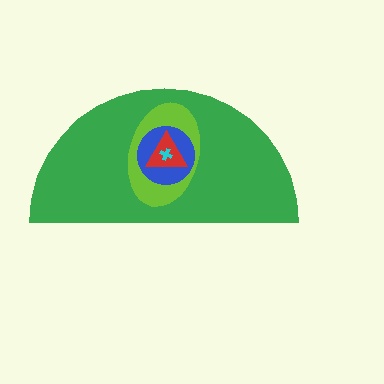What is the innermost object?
The cyan cross.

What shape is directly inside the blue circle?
The red triangle.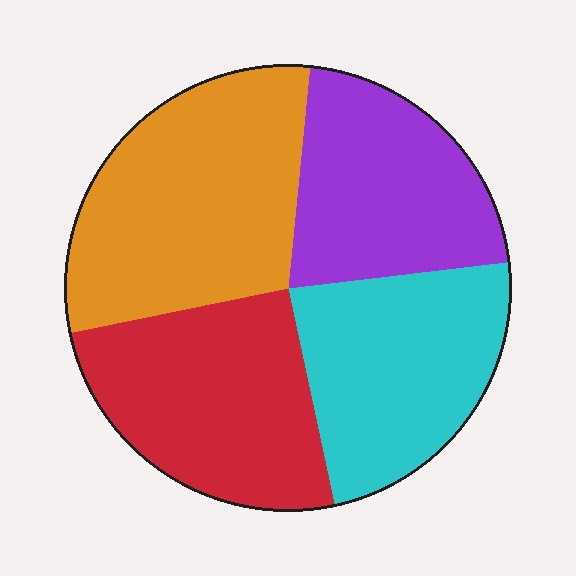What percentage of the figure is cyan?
Cyan takes up about one quarter (1/4) of the figure.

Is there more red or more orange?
Orange.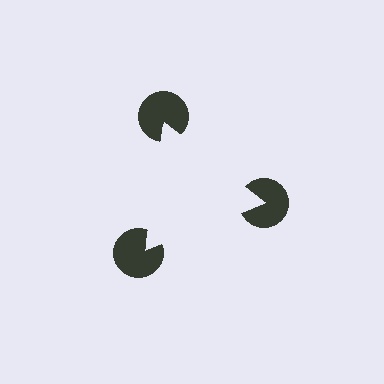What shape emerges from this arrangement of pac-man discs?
An illusory triangle — its edges are inferred from the aligned wedge cuts in the pac-man discs, not physically drawn.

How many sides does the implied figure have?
3 sides.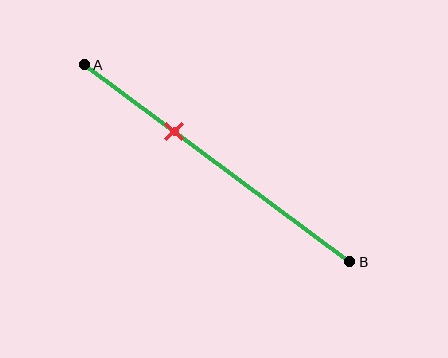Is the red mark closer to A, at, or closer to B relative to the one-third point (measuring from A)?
The red mark is approximately at the one-third point of segment AB.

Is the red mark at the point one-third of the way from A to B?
Yes, the mark is approximately at the one-third point.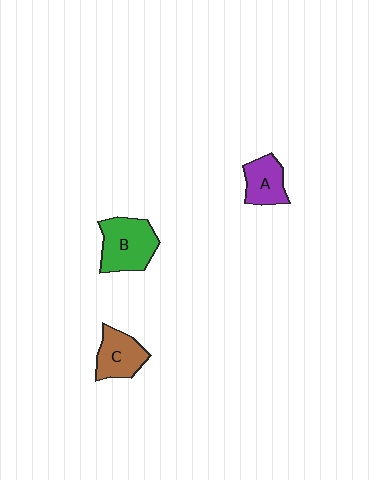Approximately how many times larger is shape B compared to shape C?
Approximately 1.3 times.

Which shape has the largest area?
Shape B (green).